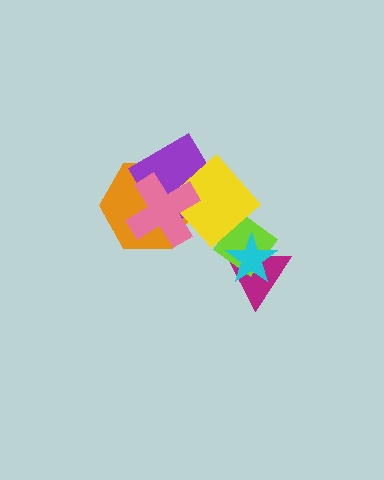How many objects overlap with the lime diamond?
3 objects overlap with the lime diamond.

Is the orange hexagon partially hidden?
Yes, it is partially covered by another shape.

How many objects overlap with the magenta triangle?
2 objects overlap with the magenta triangle.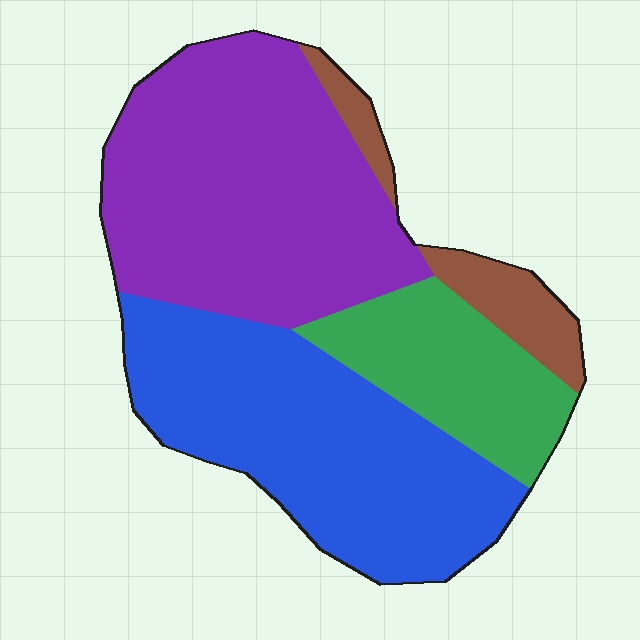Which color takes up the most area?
Purple, at roughly 40%.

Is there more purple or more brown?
Purple.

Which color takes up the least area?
Brown, at roughly 10%.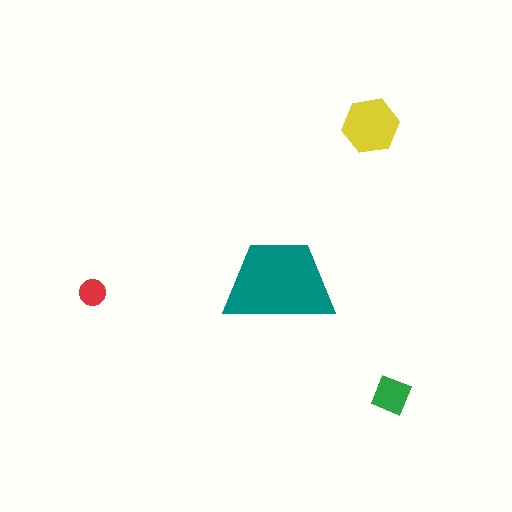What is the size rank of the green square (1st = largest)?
3rd.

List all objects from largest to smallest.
The teal trapezoid, the yellow hexagon, the green square, the red circle.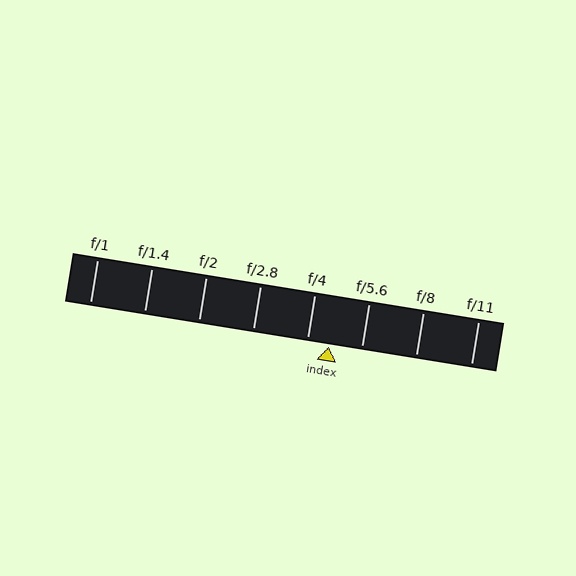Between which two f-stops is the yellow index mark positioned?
The index mark is between f/4 and f/5.6.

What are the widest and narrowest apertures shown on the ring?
The widest aperture shown is f/1 and the narrowest is f/11.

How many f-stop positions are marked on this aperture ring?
There are 8 f-stop positions marked.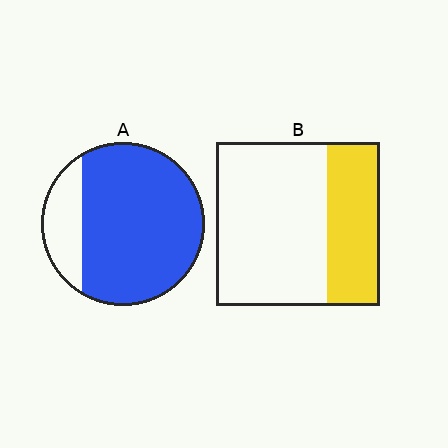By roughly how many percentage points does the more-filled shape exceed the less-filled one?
By roughly 50 percentage points (A over B).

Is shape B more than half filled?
No.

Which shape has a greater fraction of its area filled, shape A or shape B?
Shape A.